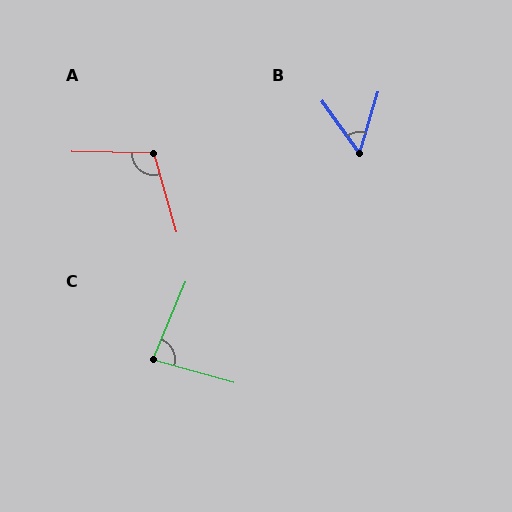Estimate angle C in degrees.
Approximately 82 degrees.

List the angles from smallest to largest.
B (52°), C (82°), A (107°).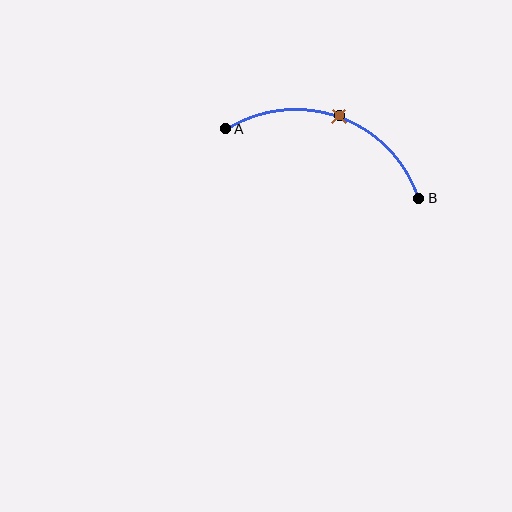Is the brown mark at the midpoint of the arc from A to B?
Yes. The brown mark lies on the arc at equal arc-length from both A and B — it is the arc midpoint.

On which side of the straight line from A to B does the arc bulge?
The arc bulges above the straight line connecting A and B.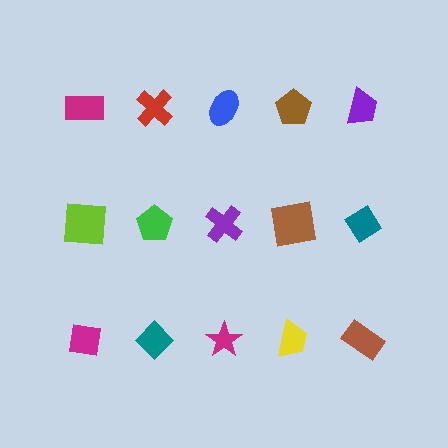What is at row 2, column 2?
A green pentagon.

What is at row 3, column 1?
A magenta square.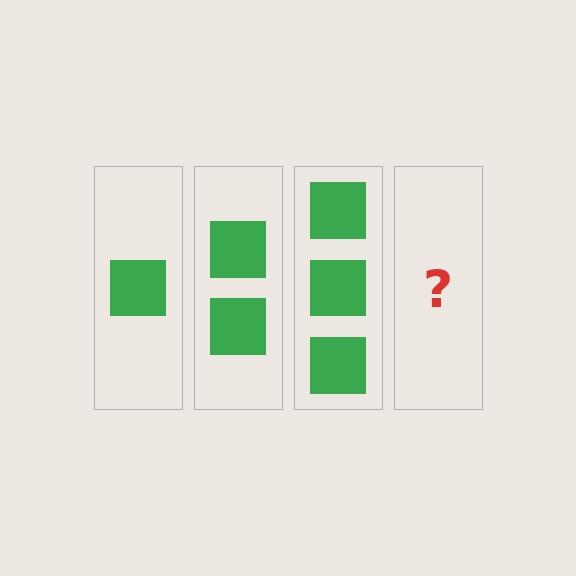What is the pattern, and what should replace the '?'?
The pattern is that each step adds one more square. The '?' should be 4 squares.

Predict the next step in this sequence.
The next step is 4 squares.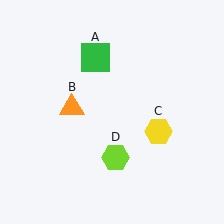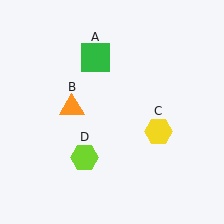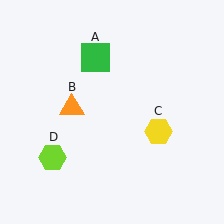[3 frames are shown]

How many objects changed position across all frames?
1 object changed position: lime hexagon (object D).